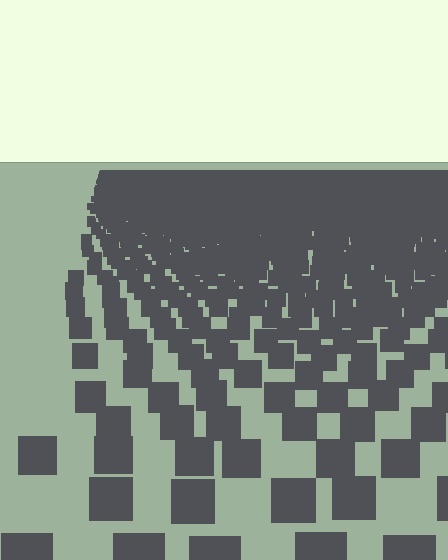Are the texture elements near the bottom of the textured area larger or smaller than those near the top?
Larger. Near the bottom, elements are closer to the viewer and appear at a bigger on-screen size.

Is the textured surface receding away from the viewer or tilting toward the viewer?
The surface is receding away from the viewer. Texture elements get smaller and denser toward the top.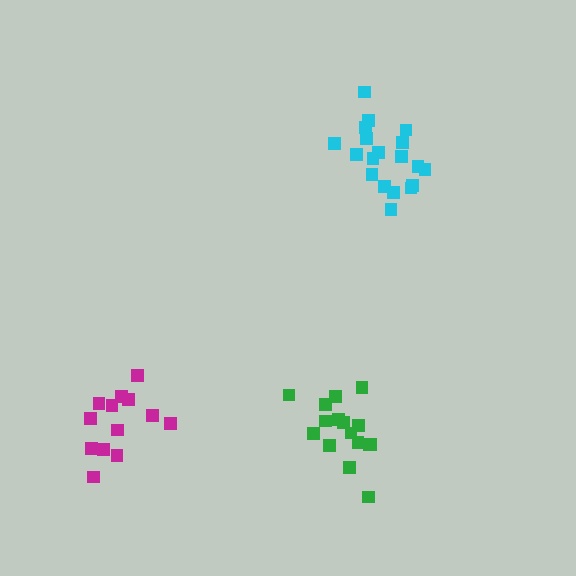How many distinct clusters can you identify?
There are 3 distinct clusters.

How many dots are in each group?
Group 1: 16 dots, Group 2: 19 dots, Group 3: 13 dots (48 total).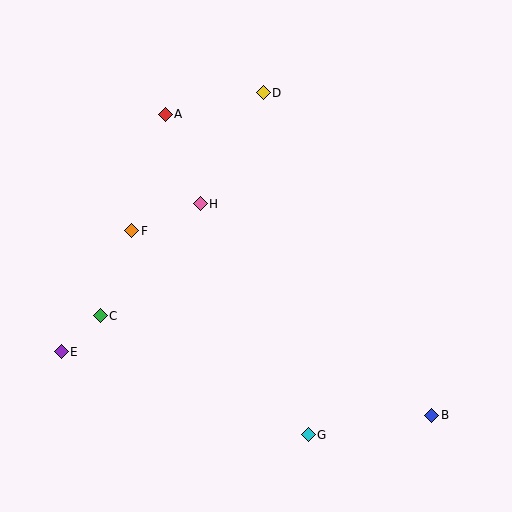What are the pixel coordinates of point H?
Point H is at (200, 204).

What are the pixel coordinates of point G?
Point G is at (308, 435).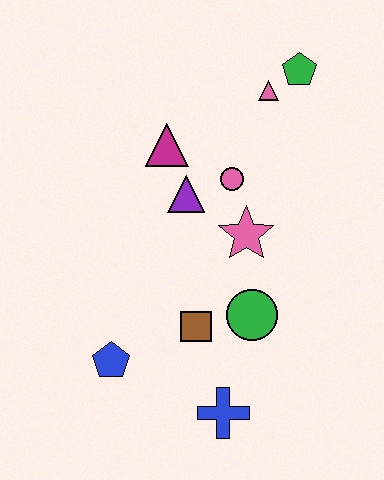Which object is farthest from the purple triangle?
The blue cross is farthest from the purple triangle.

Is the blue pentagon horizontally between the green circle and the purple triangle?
No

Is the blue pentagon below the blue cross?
No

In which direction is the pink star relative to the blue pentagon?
The pink star is to the right of the blue pentagon.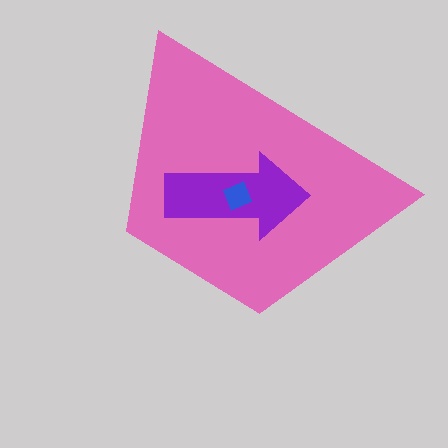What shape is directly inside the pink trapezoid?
The purple arrow.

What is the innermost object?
The blue square.